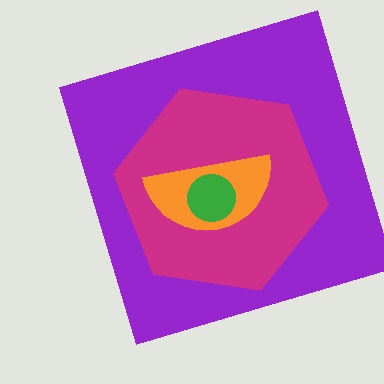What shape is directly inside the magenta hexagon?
The orange semicircle.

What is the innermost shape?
The green circle.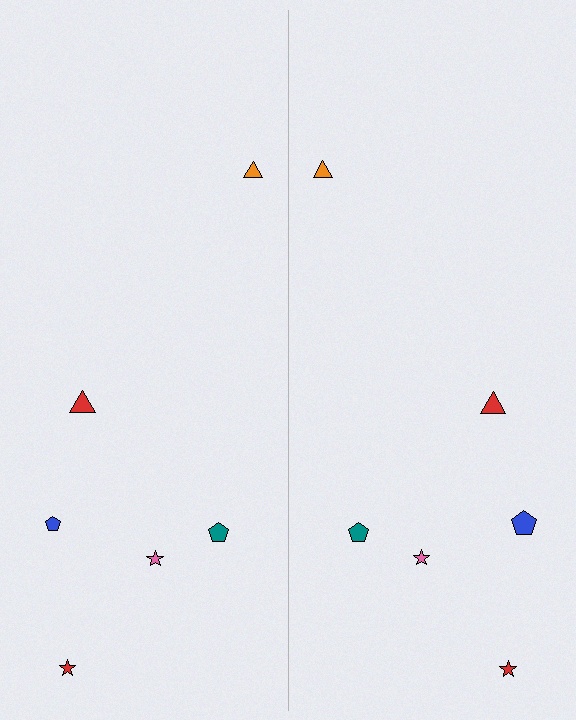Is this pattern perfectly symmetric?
No, the pattern is not perfectly symmetric. The blue pentagon on the right side has a different size than its mirror counterpart.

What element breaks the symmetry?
The blue pentagon on the right side has a different size than its mirror counterpart.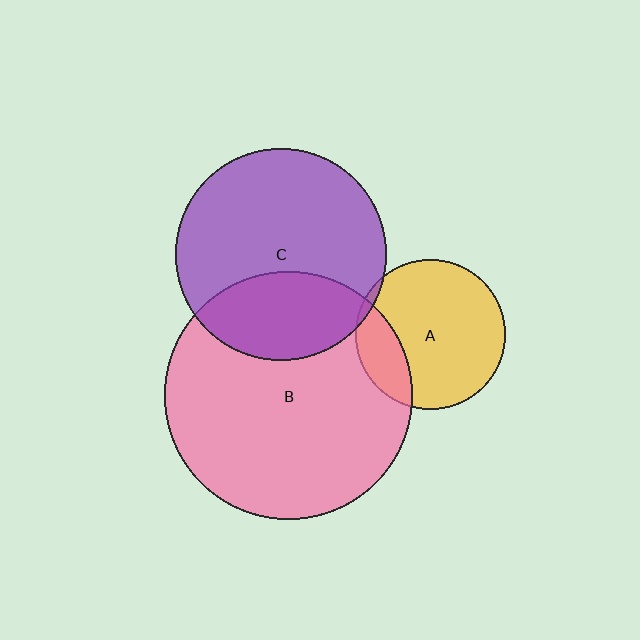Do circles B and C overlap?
Yes.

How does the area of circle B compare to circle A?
Approximately 2.7 times.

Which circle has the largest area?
Circle B (pink).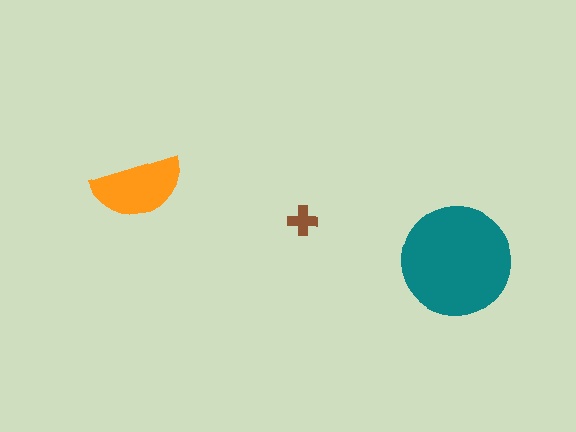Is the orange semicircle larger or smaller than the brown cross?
Larger.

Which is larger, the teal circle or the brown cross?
The teal circle.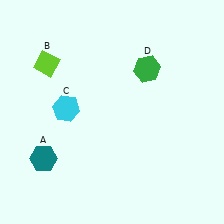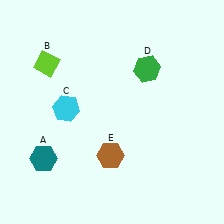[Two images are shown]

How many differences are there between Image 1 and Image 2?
There is 1 difference between the two images.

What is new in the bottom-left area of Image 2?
A brown hexagon (E) was added in the bottom-left area of Image 2.